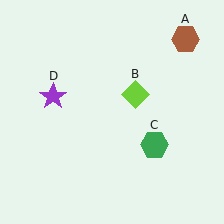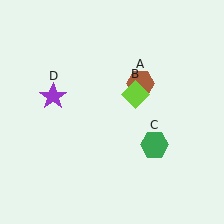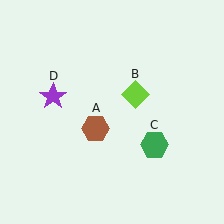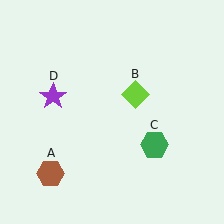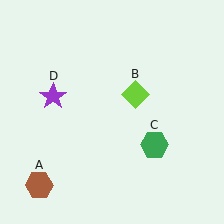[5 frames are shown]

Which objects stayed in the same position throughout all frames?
Lime diamond (object B) and green hexagon (object C) and purple star (object D) remained stationary.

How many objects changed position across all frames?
1 object changed position: brown hexagon (object A).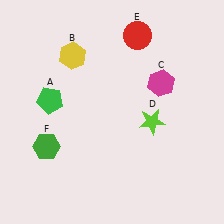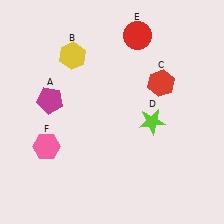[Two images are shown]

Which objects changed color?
A changed from green to magenta. C changed from magenta to red. F changed from green to pink.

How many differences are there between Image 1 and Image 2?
There are 3 differences between the two images.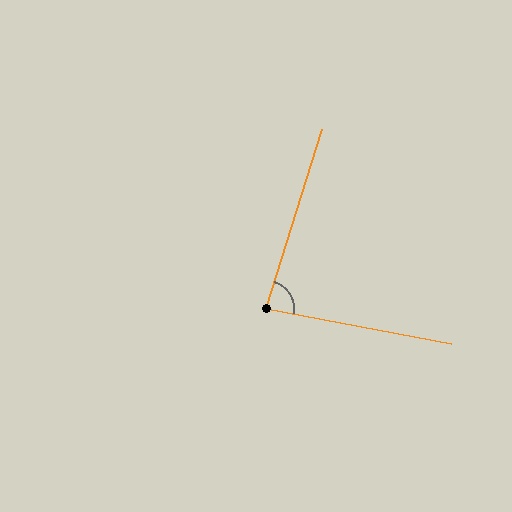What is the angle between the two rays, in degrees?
Approximately 83 degrees.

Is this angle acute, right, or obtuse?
It is acute.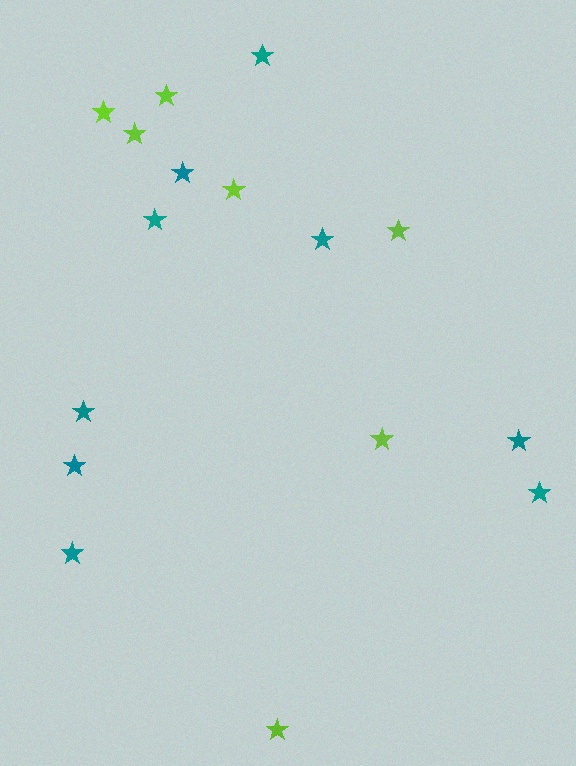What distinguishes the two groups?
There are 2 groups: one group of lime stars (7) and one group of teal stars (9).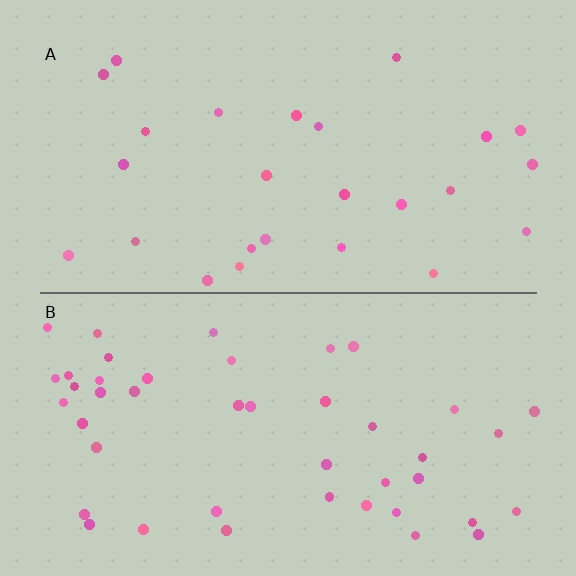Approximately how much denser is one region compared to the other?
Approximately 1.8× — region B over region A.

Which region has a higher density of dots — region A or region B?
B (the bottom).